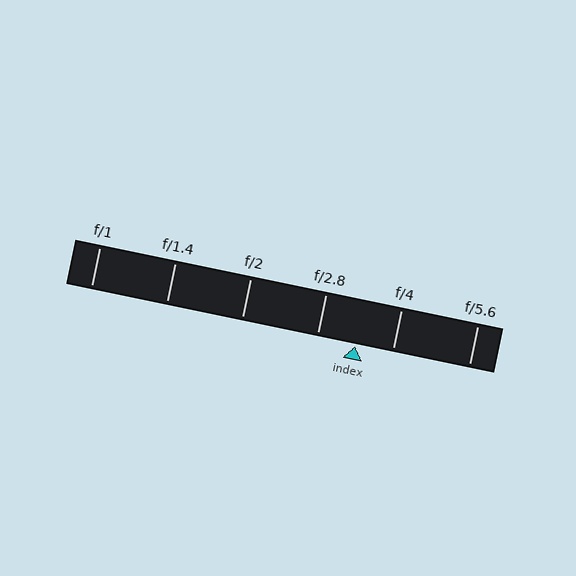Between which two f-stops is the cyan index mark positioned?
The index mark is between f/2.8 and f/4.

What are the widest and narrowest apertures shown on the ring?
The widest aperture shown is f/1 and the narrowest is f/5.6.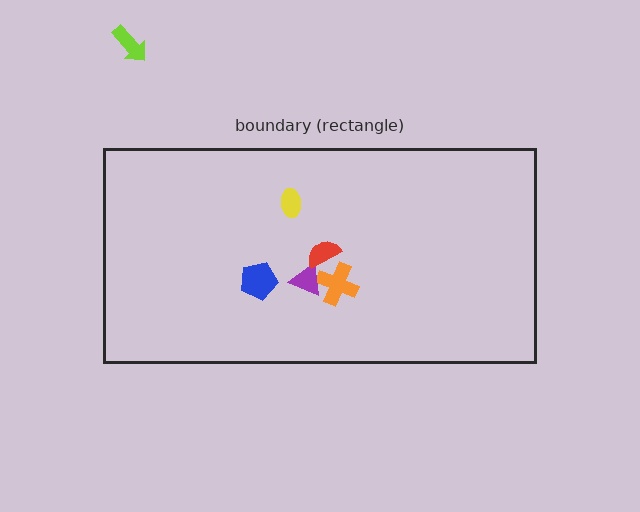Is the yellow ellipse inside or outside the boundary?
Inside.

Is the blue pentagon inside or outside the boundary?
Inside.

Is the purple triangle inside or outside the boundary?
Inside.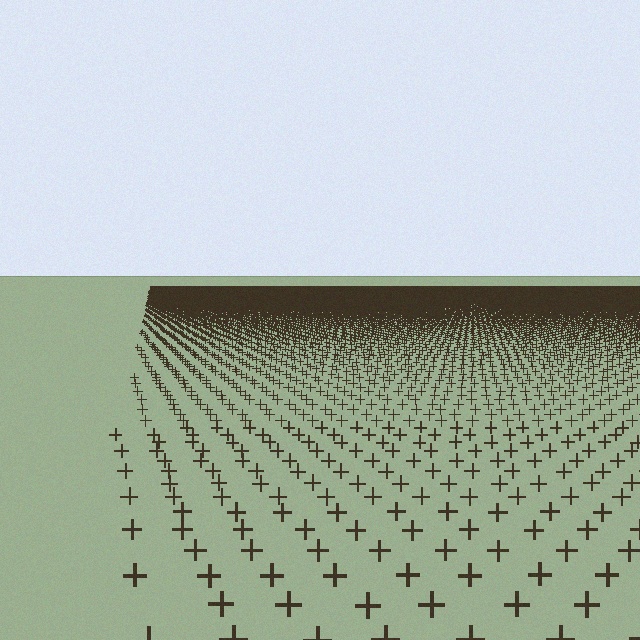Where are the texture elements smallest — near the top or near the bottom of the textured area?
Near the top.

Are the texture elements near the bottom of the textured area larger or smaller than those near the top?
Larger. Near the bottom, elements are closer to the viewer and appear at a bigger on-screen size.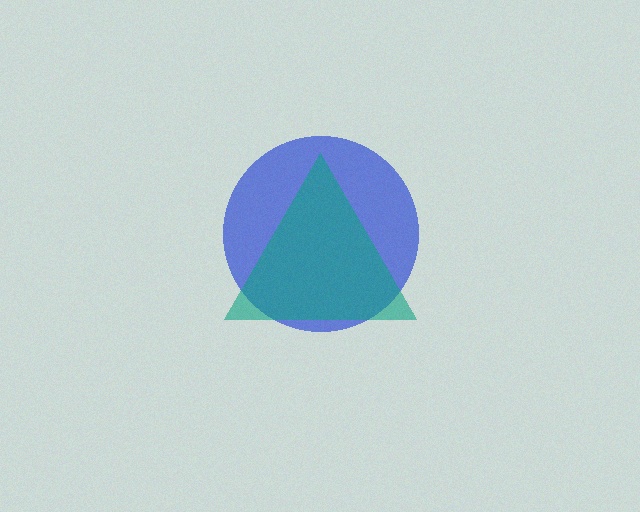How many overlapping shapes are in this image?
There are 2 overlapping shapes in the image.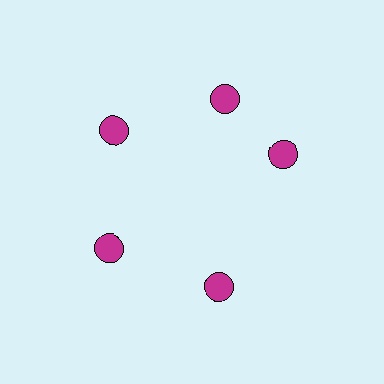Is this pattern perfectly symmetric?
No. The 5 magenta circles are arranged in a ring, but one element near the 3 o'clock position is rotated out of alignment along the ring, breaking the 5-fold rotational symmetry.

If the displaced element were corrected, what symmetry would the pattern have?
It would have 5-fold rotational symmetry — the pattern would map onto itself every 72 degrees.